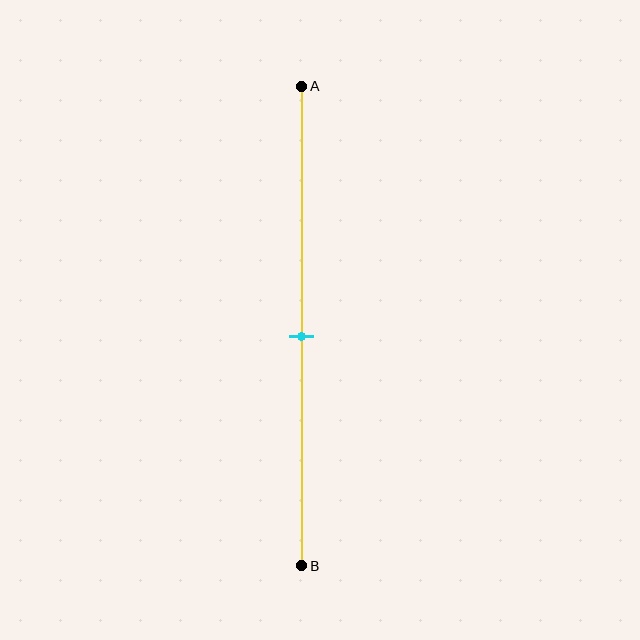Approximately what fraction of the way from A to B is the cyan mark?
The cyan mark is approximately 50% of the way from A to B.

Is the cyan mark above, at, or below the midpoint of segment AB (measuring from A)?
The cyan mark is approximately at the midpoint of segment AB.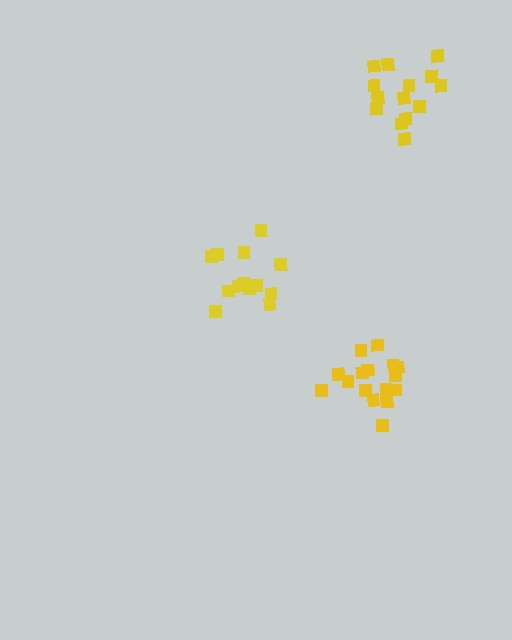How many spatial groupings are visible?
There are 3 spatial groupings.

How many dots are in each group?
Group 1: 13 dots, Group 2: 17 dots, Group 3: 14 dots (44 total).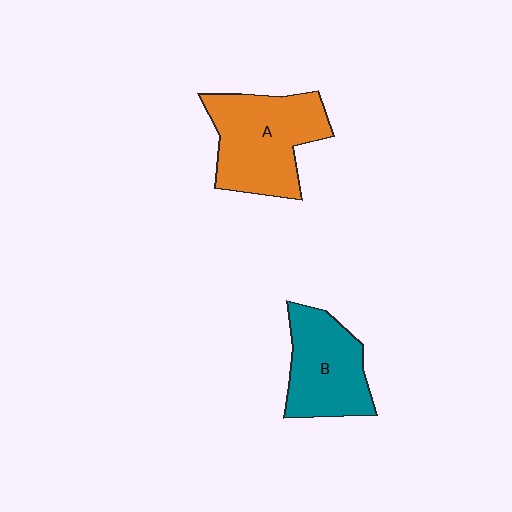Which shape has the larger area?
Shape A (orange).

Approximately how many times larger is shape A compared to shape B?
Approximately 1.3 times.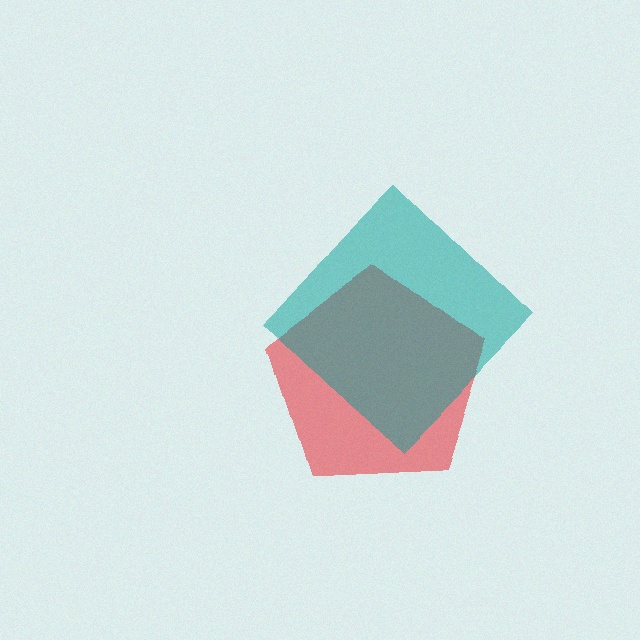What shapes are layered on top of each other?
The layered shapes are: a red pentagon, a teal diamond.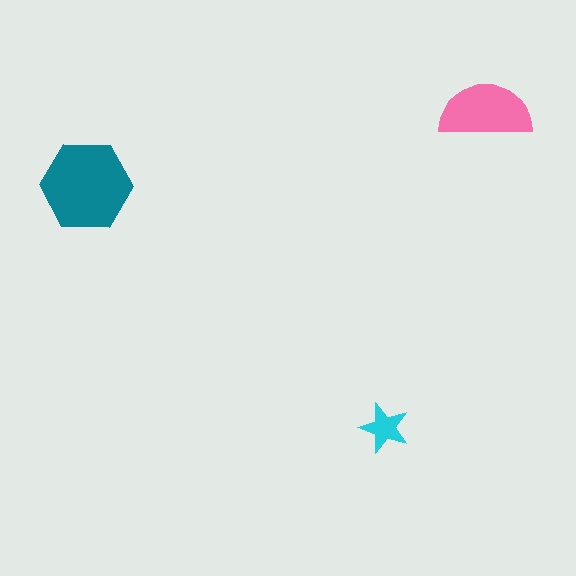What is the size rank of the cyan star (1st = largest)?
3rd.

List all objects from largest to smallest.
The teal hexagon, the pink semicircle, the cyan star.